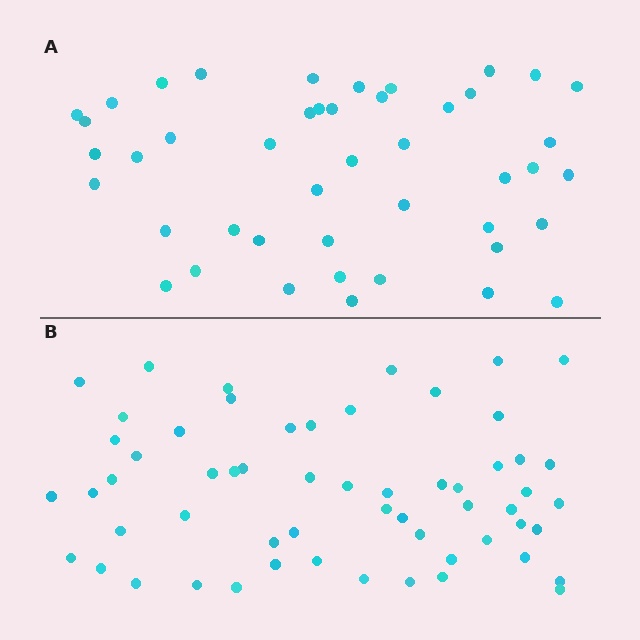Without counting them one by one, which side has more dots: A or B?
Region B (the bottom region) has more dots.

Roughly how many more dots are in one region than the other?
Region B has approximately 15 more dots than region A.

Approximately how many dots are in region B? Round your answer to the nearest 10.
About 60 dots. (The exact count is 58, which rounds to 60.)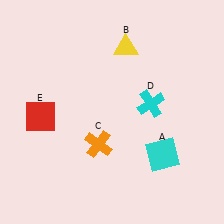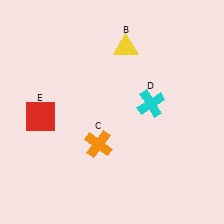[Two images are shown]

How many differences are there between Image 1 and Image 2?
There is 1 difference between the two images.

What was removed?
The cyan square (A) was removed in Image 2.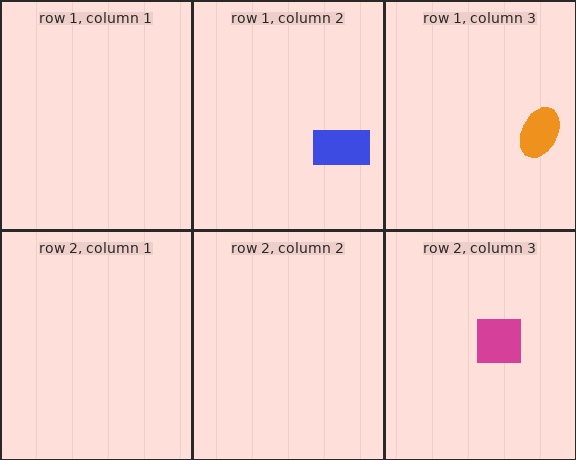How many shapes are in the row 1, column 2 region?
1.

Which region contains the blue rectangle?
The row 1, column 2 region.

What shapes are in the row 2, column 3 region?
The magenta square.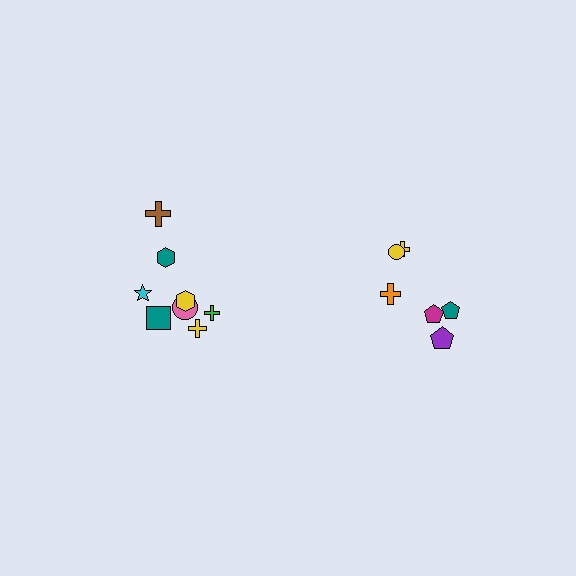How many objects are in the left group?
There are 8 objects.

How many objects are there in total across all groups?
There are 14 objects.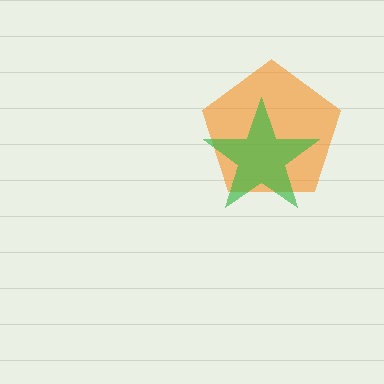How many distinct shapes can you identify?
There are 2 distinct shapes: an orange pentagon, a green star.